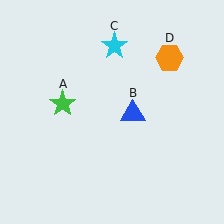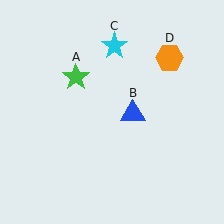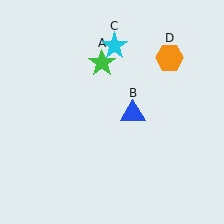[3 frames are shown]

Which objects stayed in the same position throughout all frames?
Blue triangle (object B) and cyan star (object C) and orange hexagon (object D) remained stationary.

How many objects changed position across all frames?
1 object changed position: green star (object A).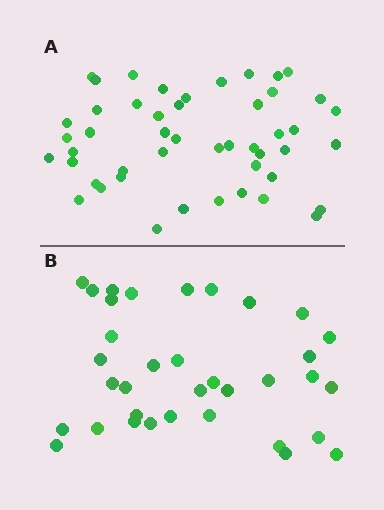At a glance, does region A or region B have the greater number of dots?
Region A (the top region) has more dots.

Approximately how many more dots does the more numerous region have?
Region A has approximately 15 more dots than region B.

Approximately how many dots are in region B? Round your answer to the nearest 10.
About 40 dots. (The exact count is 35, which rounds to 40.)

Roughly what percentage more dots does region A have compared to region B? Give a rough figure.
About 35% more.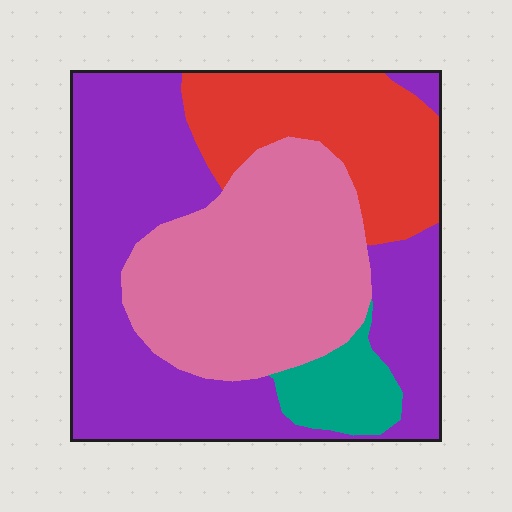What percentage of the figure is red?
Red covers around 20% of the figure.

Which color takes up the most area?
Purple, at roughly 40%.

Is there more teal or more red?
Red.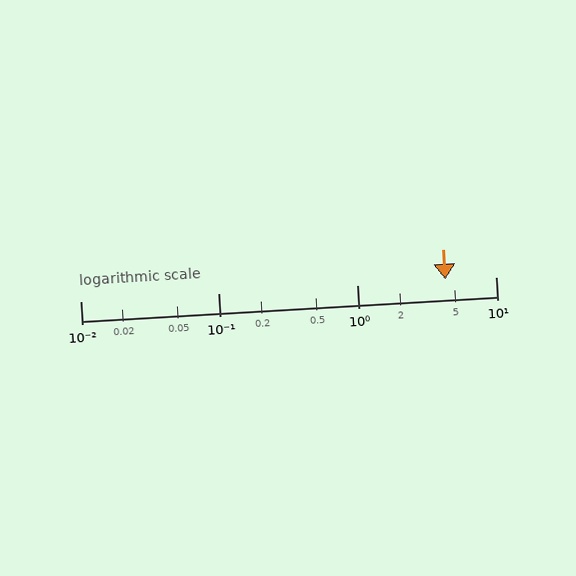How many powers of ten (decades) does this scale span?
The scale spans 3 decades, from 0.01 to 10.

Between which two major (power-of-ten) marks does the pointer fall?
The pointer is between 1 and 10.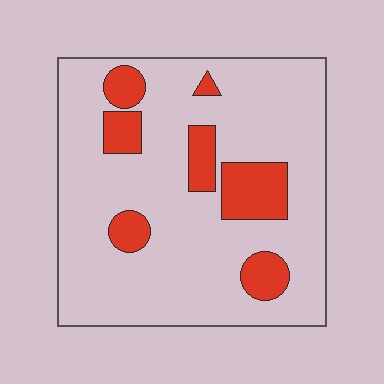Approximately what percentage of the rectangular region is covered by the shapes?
Approximately 15%.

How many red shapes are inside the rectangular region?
7.